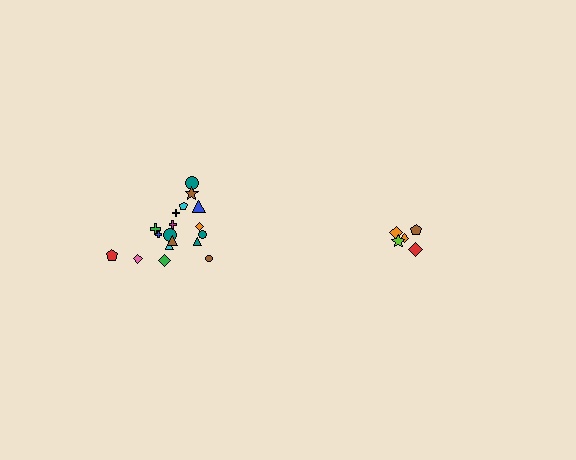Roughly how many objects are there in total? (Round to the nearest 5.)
Roughly 25 objects in total.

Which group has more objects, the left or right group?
The left group.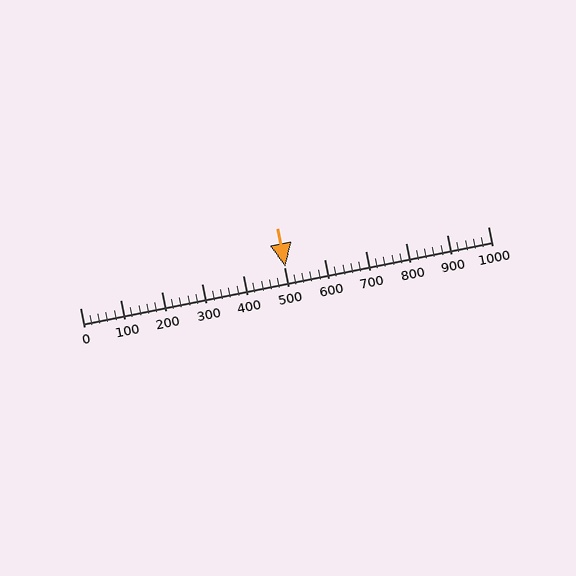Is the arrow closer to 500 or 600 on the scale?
The arrow is closer to 500.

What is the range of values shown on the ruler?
The ruler shows values from 0 to 1000.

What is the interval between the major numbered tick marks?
The major tick marks are spaced 100 units apart.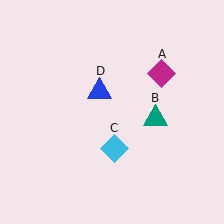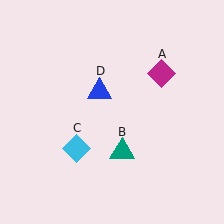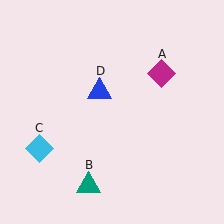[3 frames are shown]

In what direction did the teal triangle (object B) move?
The teal triangle (object B) moved down and to the left.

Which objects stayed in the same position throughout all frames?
Magenta diamond (object A) and blue triangle (object D) remained stationary.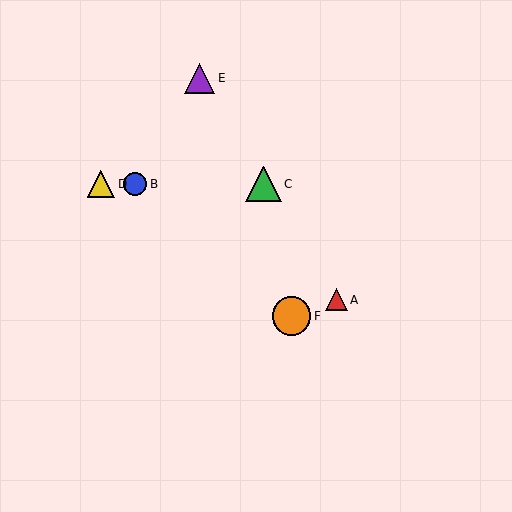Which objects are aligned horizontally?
Objects B, C, D are aligned horizontally.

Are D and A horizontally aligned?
No, D is at y≈184 and A is at y≈300.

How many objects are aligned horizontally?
3 objects (B, C, D) are aligned horizontally.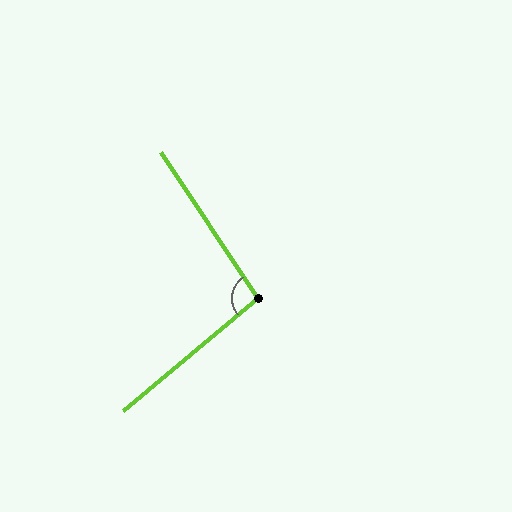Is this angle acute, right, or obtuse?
It is obtuse.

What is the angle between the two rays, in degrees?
Approximately 96 degrees.